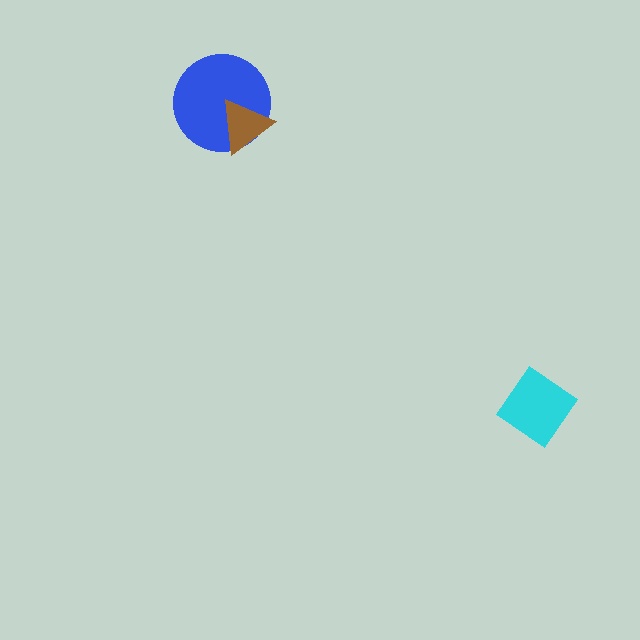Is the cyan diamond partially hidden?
No, no other shape covers it.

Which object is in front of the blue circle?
The brown triangle is in front of the blue circle.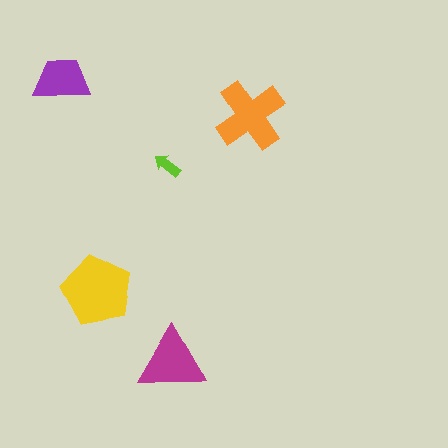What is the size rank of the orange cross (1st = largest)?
2nd.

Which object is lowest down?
The magenta triangle is bottommost.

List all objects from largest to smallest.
The yellow pentagon, the orange cross, the magenta triangle, the purple trapezoid, the lime arrow.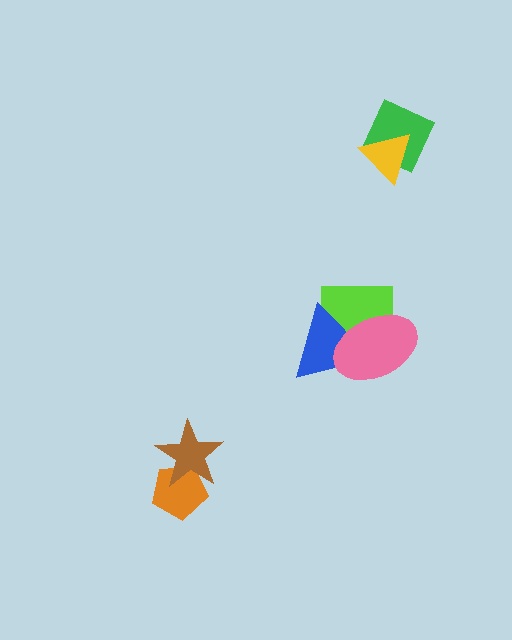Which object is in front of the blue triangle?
The pink ellipse is in front of the blue triangle.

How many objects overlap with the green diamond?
1 object overlaps with the green diamond.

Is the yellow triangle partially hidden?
No, no other shape covers it.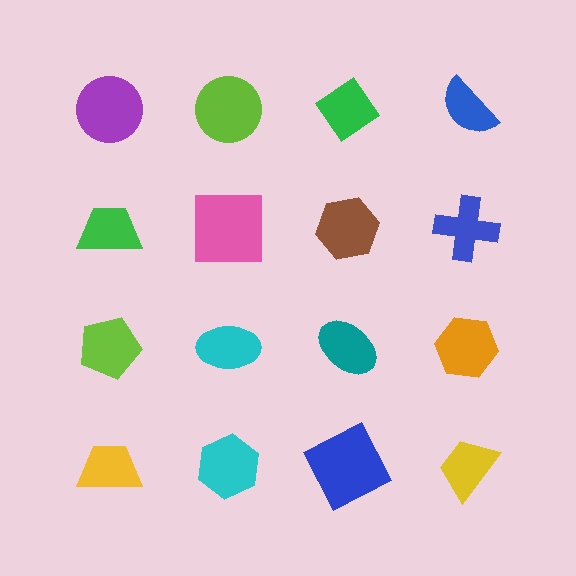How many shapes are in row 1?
4 shapes.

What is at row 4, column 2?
A cyan hexagon.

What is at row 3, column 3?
A teal ellipse.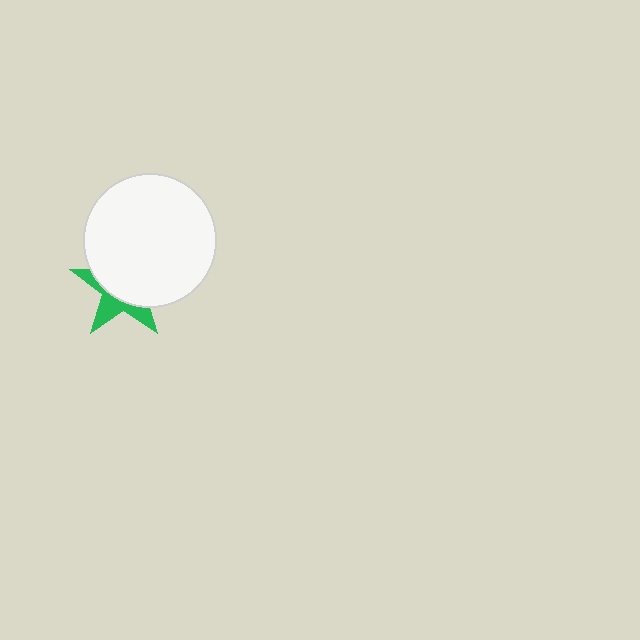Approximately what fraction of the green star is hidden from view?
Roughly 64% of the green star is hidden behind the white circle.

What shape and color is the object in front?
The object in front is a white circle.